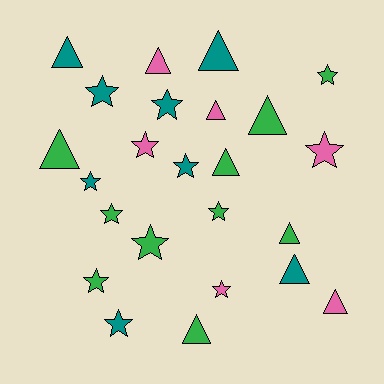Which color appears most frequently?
Green, with 10 objects.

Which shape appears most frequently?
Star, with 13 objects.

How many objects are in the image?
There are 24 objects.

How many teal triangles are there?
There are 3 teal triangles.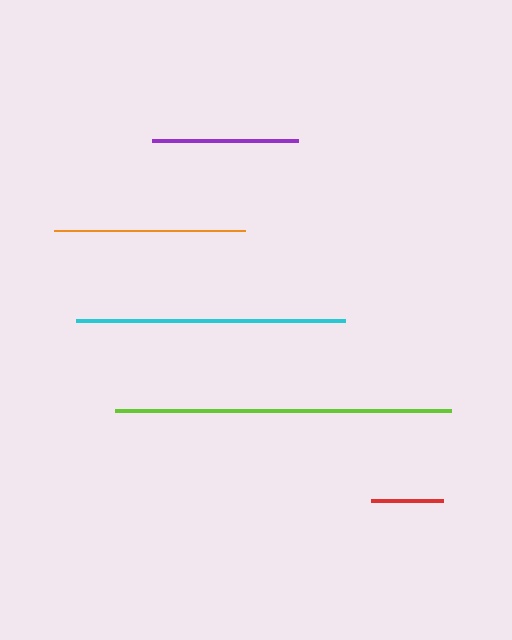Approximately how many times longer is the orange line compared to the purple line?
The orange line is approximately 1.3 times the length of the purple line.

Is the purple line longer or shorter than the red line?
The purple line is longer than the red line.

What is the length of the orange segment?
The orange segment is approximately 191 pixels long.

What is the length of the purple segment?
The purple segment is approximately 146 pixels long.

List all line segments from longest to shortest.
From longest to shortest: lime, cyan, orange, purple, red.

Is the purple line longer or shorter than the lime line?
The lime line is longer than the purple line.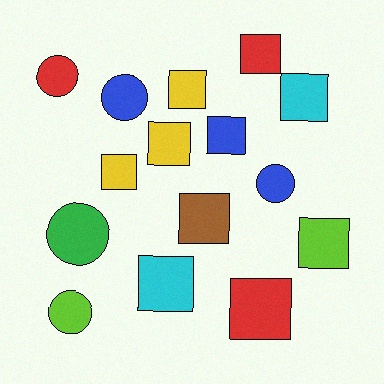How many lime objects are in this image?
There are 2 lime objects.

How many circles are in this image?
There are 5 circles.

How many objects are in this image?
There are 15 objects.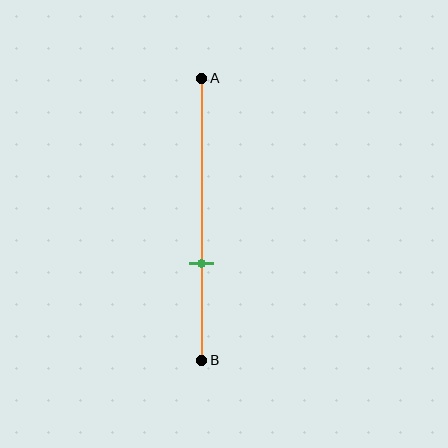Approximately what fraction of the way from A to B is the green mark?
The green mark is approximately 65% of the way from A to B.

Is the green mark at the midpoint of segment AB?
No, the mark is at about 65% from A, not at the 50% midpoint.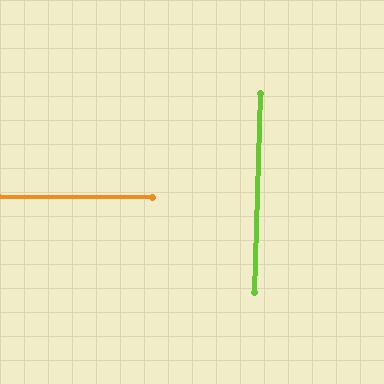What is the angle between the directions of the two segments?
Approximately 89 degrees.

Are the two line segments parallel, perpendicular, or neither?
Perpendicular — they meet at approximately 89°.